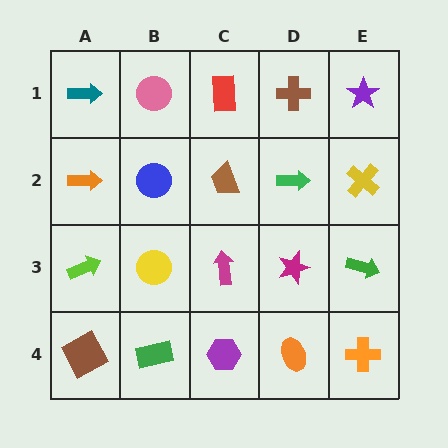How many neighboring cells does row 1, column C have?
3.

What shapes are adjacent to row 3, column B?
A blue circle (row 2, column B), a green rectangle (row 4, column B), a lime arrow (row 3, column A), a magenta arrow (row 3, column C).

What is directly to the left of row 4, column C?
A green rectangle.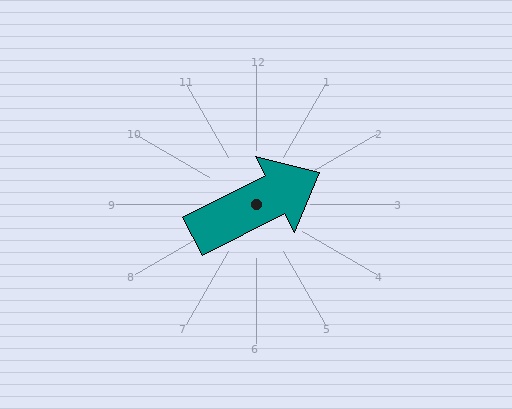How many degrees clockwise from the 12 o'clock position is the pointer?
Approximately 63 degrees.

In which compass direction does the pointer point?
Northeast.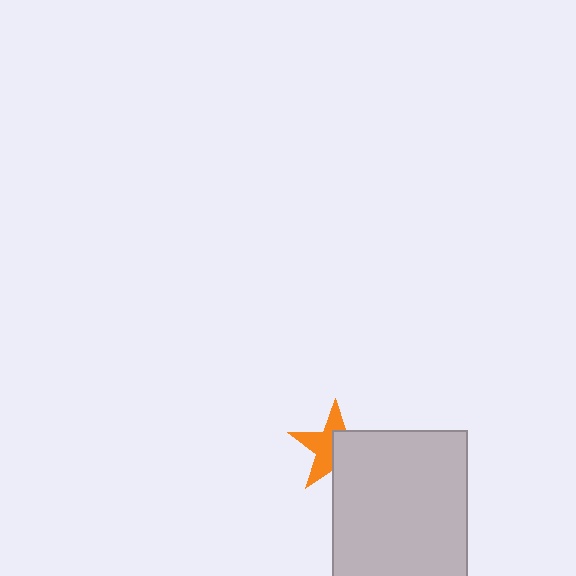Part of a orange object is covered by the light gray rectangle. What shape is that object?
It is a star.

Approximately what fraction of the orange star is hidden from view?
Roughly 49% of the orange star is hidden behind the light gray rectangle.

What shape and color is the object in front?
The object in front is a light gray rectangle.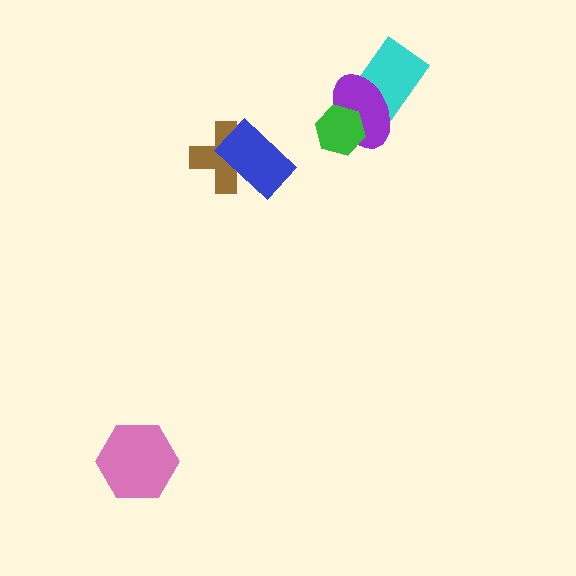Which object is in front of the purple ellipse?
The green hexagon is in front of the purple ellipse.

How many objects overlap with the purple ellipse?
2 objects overlap with the purple ellipse.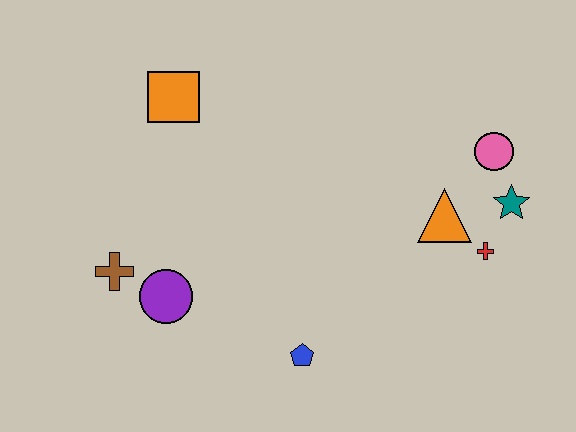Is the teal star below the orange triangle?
No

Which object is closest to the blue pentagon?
The purple circle is closest to the blue pentagon.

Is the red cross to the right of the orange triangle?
Yes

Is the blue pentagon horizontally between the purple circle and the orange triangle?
Yes